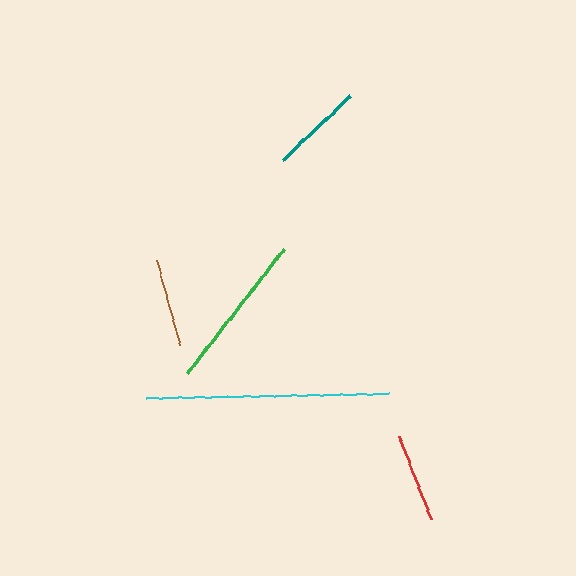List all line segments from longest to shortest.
From longest to shortest: cyan, green, teal, red, brown.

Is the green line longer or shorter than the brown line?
The green line is longer than the brown line.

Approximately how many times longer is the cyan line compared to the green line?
The cyan line is approximately 1.5 times the length of the green line.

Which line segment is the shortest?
The brown line is the shortest at approximately 89 pixels.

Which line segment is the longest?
The cyan line is the longest at approximately 243 pixels.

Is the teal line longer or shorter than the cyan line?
The cyan line is longer than the teal line.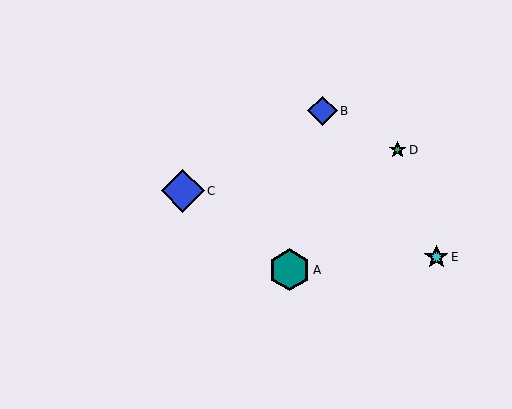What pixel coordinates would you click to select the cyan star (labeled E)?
Click at (436, 257) to select the cyan star E.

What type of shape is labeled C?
Shape C is a blue diamond.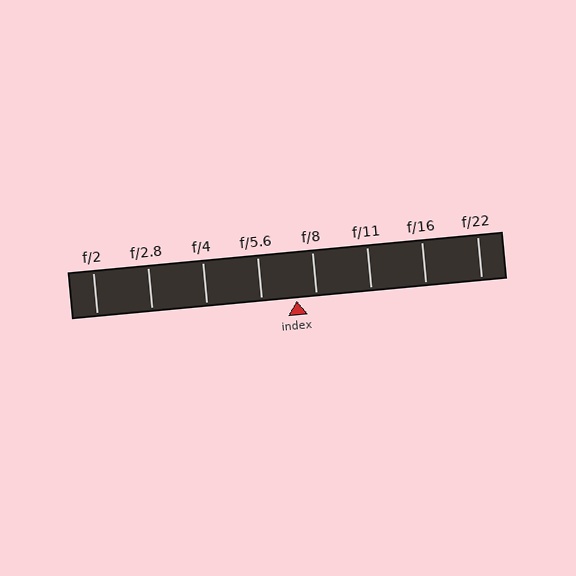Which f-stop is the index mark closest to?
The index mark is closest to f/8.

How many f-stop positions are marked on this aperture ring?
There are 8 f-stop positions marked.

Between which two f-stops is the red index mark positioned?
The index mark is between f/5.6 and f/8.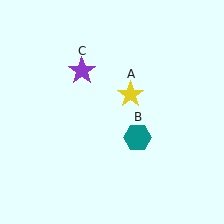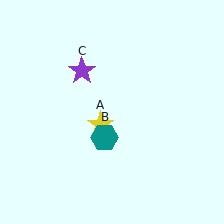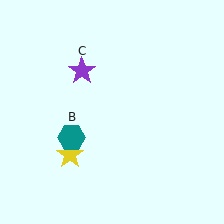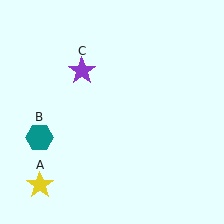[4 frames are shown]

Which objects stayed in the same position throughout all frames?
Purple star (object C) remained stationary.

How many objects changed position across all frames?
2 objects changed position: yellow star (object A), teal hexagon (object B).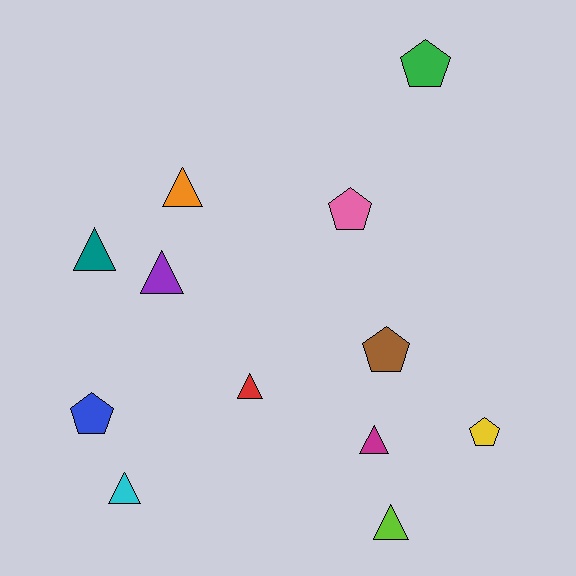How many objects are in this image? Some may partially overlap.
There are 12 objects.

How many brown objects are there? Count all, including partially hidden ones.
There is 1 brown object.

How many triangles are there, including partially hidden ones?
There are 7 triangles.